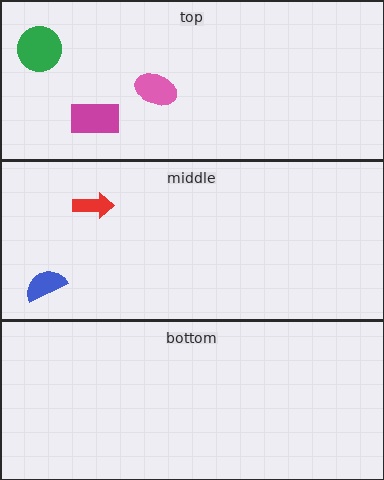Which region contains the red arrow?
The middle region.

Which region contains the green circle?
The top region.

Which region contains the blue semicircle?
The middle region.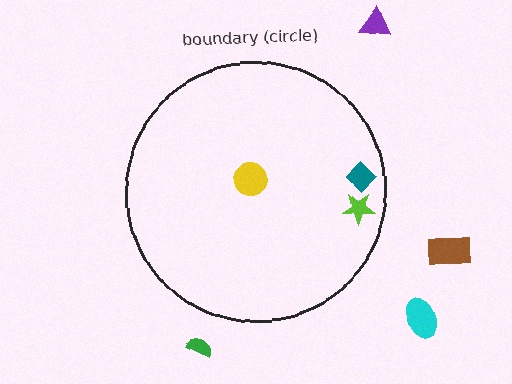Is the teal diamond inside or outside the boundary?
Inside.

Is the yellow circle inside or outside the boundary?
Inside.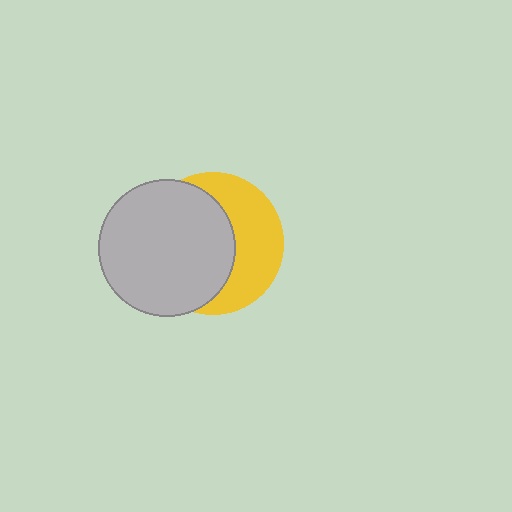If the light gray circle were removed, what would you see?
You would see the complete yellow circle.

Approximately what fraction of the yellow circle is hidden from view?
Roughly 57% of the yellow circle is hidden behind the light gray circle.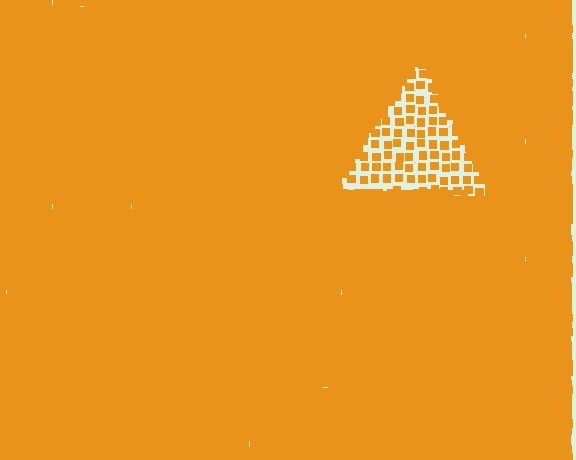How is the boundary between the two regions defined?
The boundary is defined by a change in element density (approximately 3.1x ratio). All elements are the same color, size, and shape.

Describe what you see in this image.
The image contains small orange elements arranged at two different densities. A triangle-shaped region is visible where the elements are less densely packed than the surrounding area.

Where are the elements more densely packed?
The elements are more densely packed outside the triangle boundary.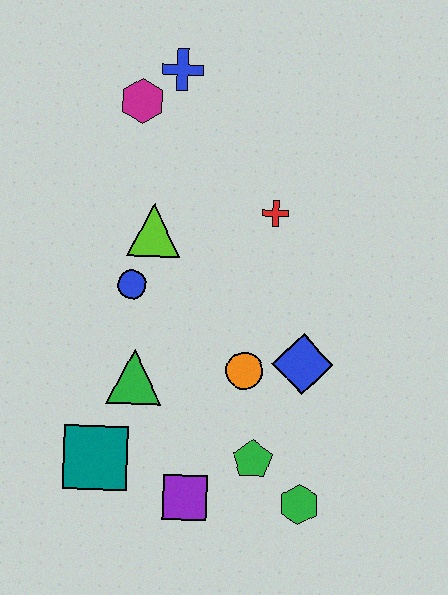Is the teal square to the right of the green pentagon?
No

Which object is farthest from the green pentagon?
The blue cross is farthest from the green pentagon.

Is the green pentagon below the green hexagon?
No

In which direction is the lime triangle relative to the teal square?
The lime triangle is above the teal square.